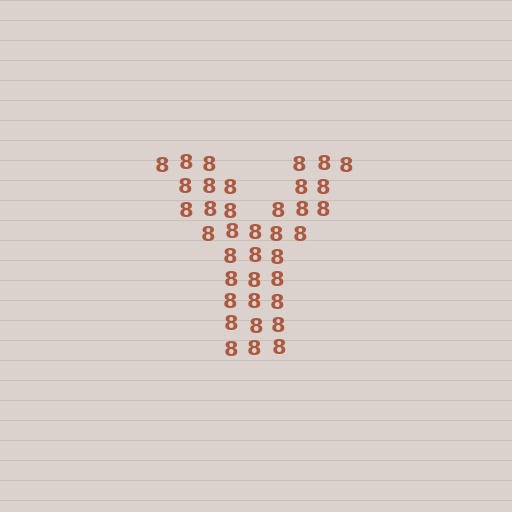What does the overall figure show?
The overall figure shows the letter Y.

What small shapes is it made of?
It is made of small digit 8's.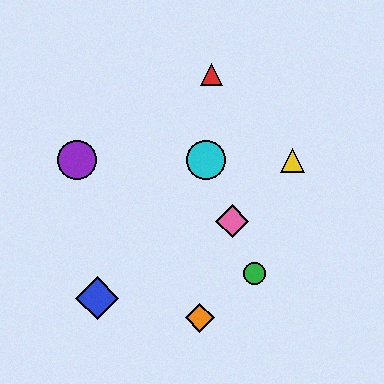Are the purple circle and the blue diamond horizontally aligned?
No, the purple circle is at y≈160 and the blue diamond is at y≈298.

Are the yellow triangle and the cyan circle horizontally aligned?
Yes, both are at y≈160.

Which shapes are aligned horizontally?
The yellow triangle, the purple circle, the cyan circle are aligned horizontally.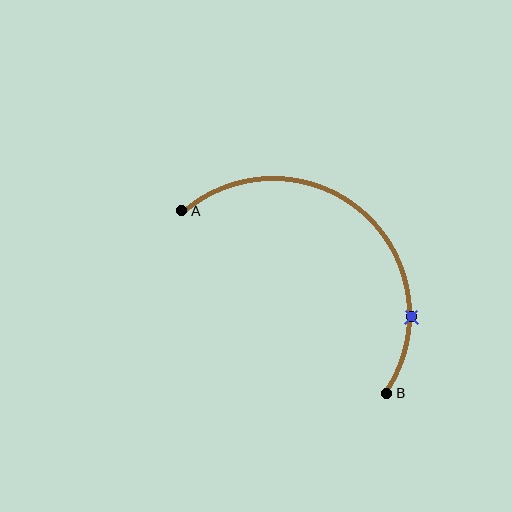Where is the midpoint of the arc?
The arc midpoint is the point on the curve farthest from the straight line joining A and B. It sits above and to the right of that line.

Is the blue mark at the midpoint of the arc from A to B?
No. The blue mark lies on the arc but is closer to endpoint B. The arc midpoint would be at the point on the curve equidistant along the arc from both A and B.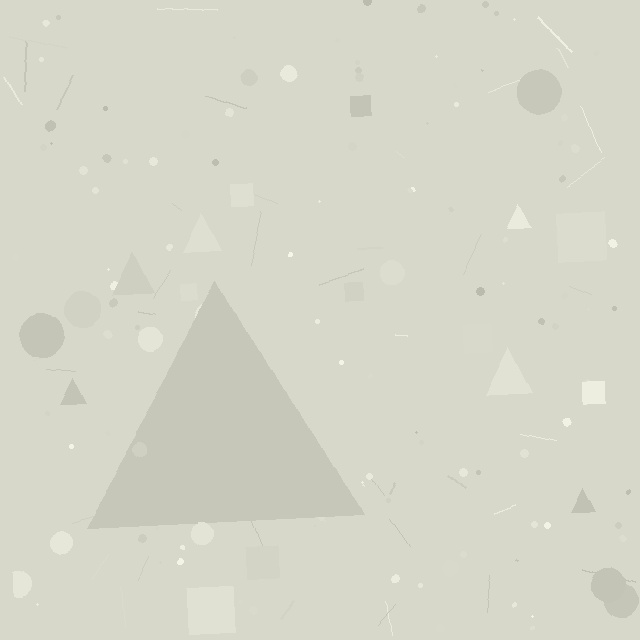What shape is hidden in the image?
A triangle is hidden in the image.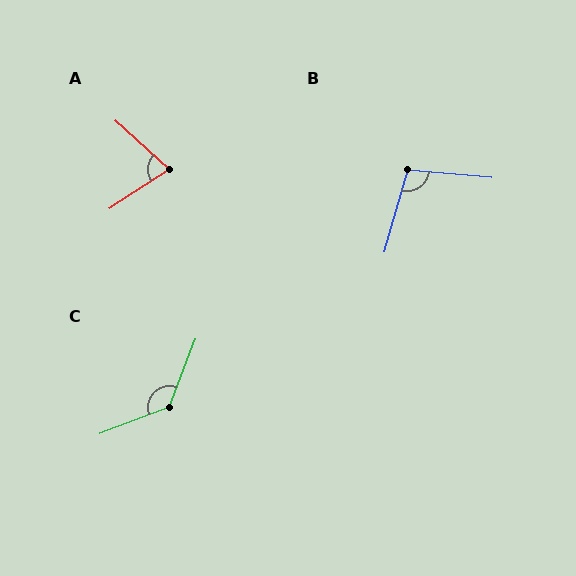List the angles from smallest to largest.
A (75°), B (101°), C (132°).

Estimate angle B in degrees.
Approximately 101 degrees.